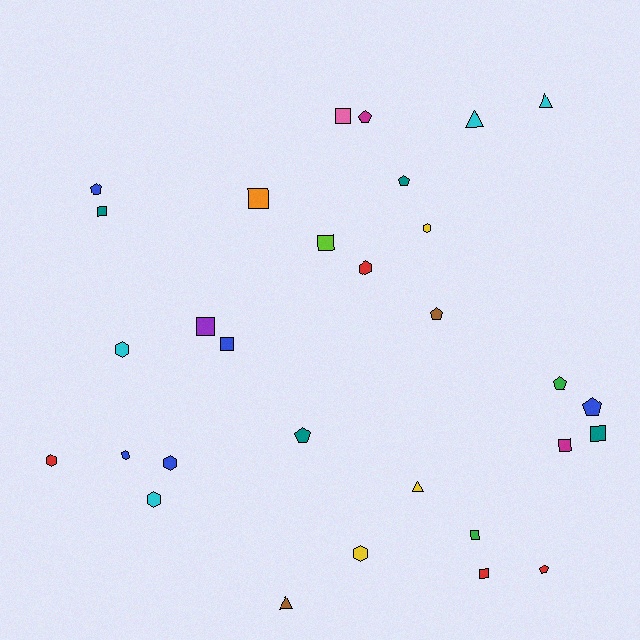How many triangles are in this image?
There are 4 triangles.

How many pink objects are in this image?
There is 1 pink object.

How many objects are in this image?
There are 30 objects.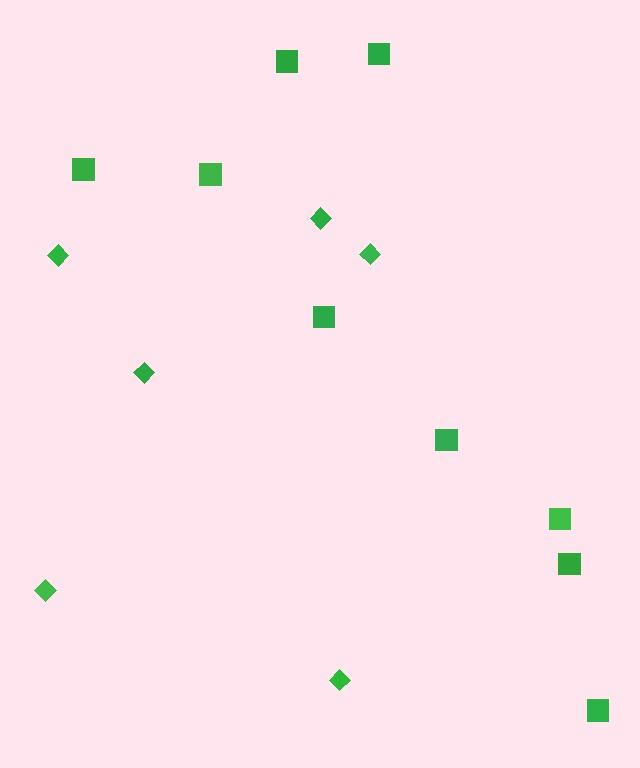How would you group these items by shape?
There are 2 groups: one group of diamonds (6) and one group of squares (9).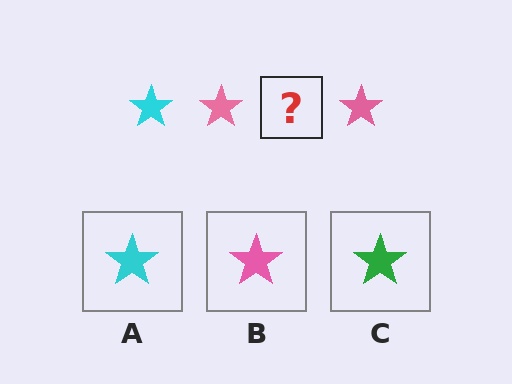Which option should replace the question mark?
Option A.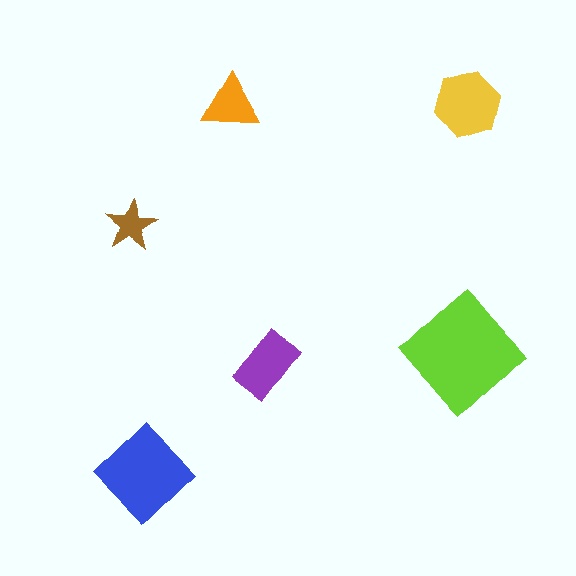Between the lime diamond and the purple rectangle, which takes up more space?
The lime diamond.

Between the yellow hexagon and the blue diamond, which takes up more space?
The blue diamond.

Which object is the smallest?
The brown star.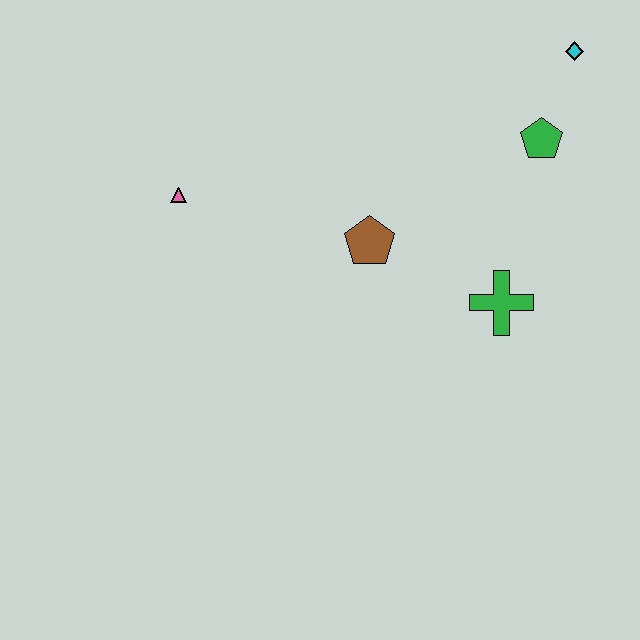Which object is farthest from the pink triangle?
The cyan diamond is farthest from the pink triangle.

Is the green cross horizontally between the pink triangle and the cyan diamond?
Yes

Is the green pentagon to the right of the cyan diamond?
No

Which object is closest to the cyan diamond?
The green pentagon is closest to the cyan diamond.